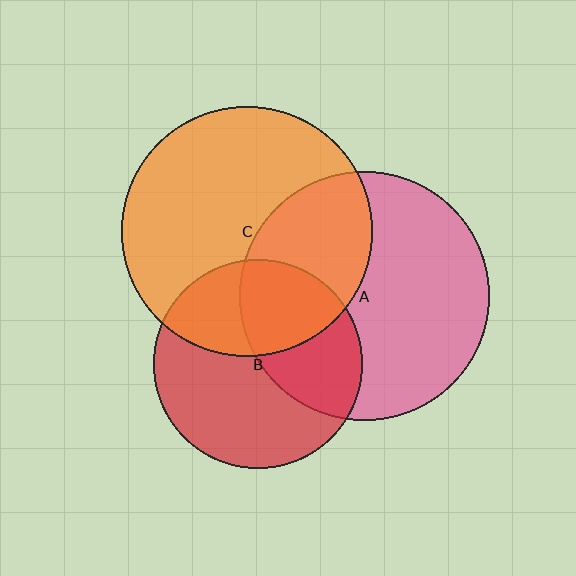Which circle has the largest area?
Circle C (orange).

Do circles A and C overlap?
Yes.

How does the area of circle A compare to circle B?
Approximately 1.4 times.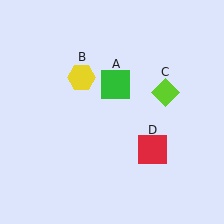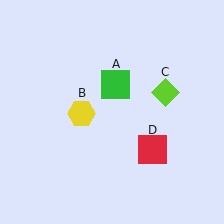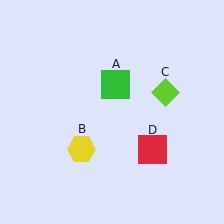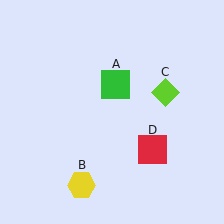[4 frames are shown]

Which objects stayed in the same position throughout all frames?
Green square (object A) and lime diamond (object C) and red square (object D) remained stationary.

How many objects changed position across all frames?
1 object changed position: yellow hexagon (object B).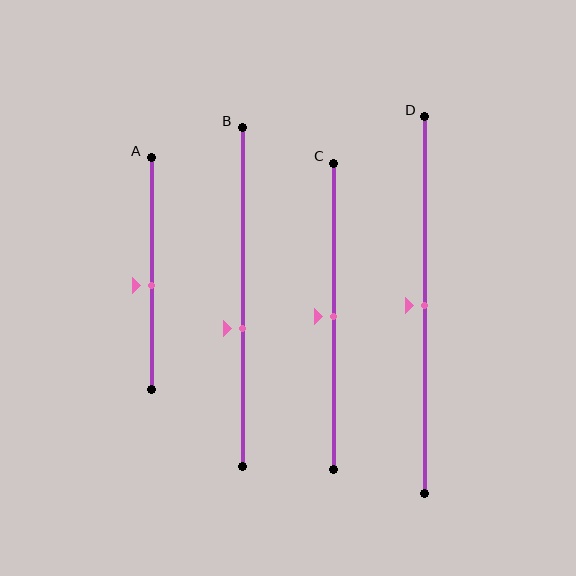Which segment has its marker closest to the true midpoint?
Segment C has its marker closest to the true midpoint.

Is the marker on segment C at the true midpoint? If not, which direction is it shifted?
Yes, the marker on segment C is at the true midpoint.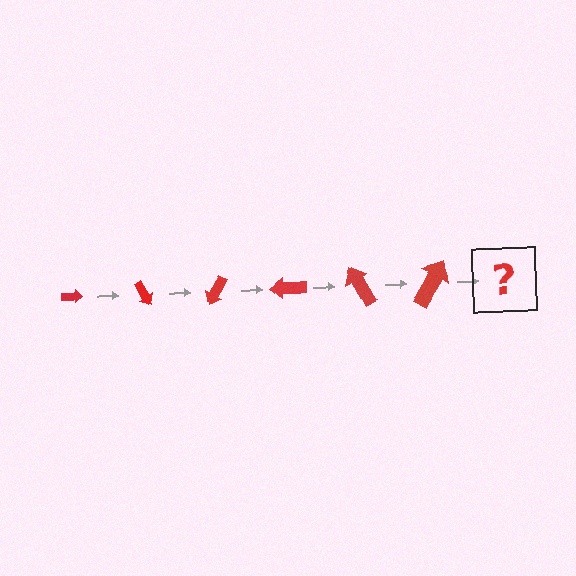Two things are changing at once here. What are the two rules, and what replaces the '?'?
The two rules are that the arrow grows larger each step and it rotates 60 degrees each step. The '?' should be an arrow, larger than the previous one and rotated 360 degrees from the start.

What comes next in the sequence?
The next element should be an arrow, larger than the previous one and rotated 360 degrees from the start.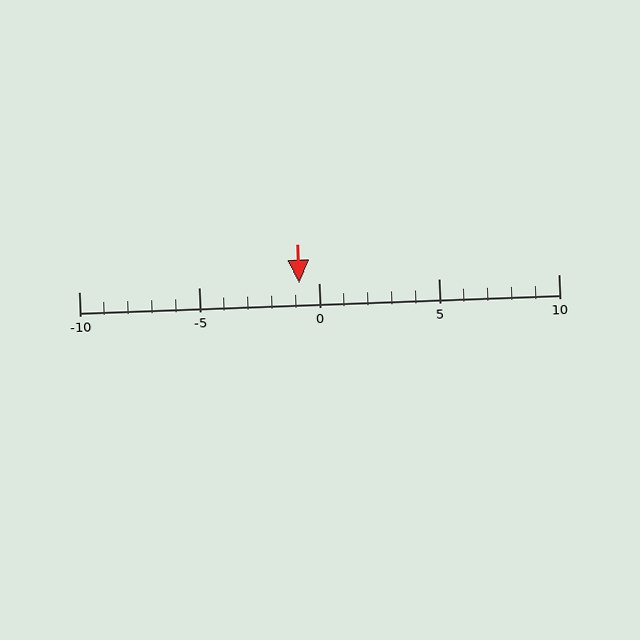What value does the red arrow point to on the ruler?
The red arrow points to approximately -1.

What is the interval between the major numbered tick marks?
The major tick marks are spaced 5 units apart.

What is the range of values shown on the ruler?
The ruler shows values from -10 to 10.